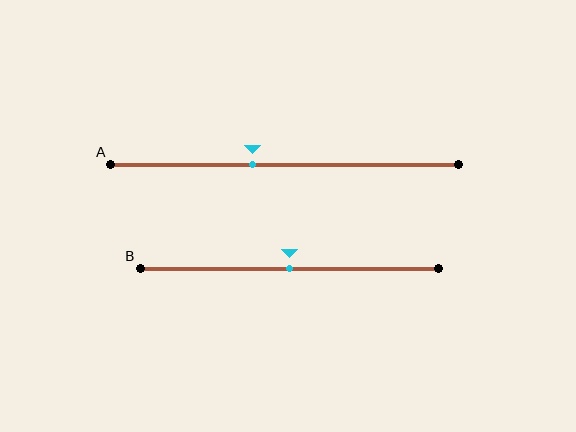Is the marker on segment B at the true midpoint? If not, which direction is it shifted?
Yes, the marker on segment B is at the true midpoint.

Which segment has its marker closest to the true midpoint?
Segment B has its marker closest to the true midpoint.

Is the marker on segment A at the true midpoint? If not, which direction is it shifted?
No, the marker on segment A is shifted to the left by about 9% of the segment length.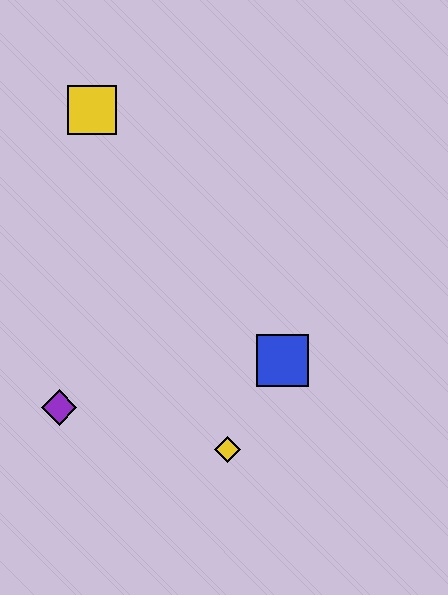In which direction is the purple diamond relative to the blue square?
The purple diamond is to the left of the blue square.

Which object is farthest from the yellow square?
The yellow diamond is farthest from the yellow square.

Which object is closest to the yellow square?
The purple diamond is closest to the yellow square.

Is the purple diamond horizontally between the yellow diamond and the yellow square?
No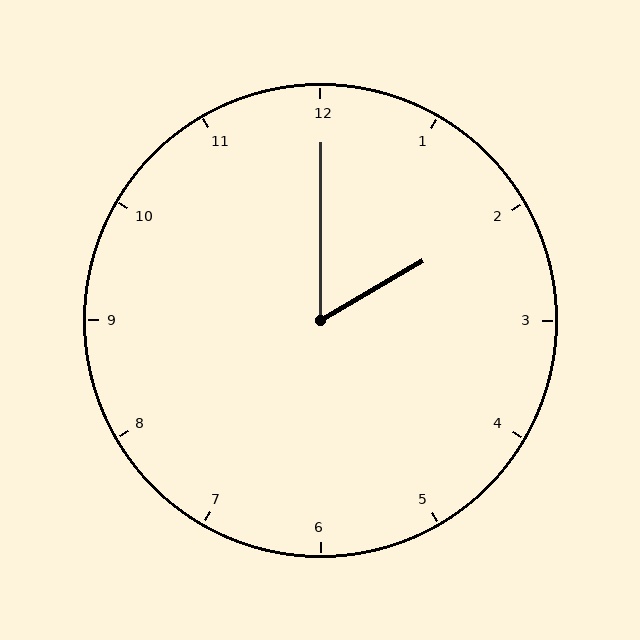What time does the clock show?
2:00.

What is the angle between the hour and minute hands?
Approximately 60 degrees.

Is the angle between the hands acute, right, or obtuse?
It is acute.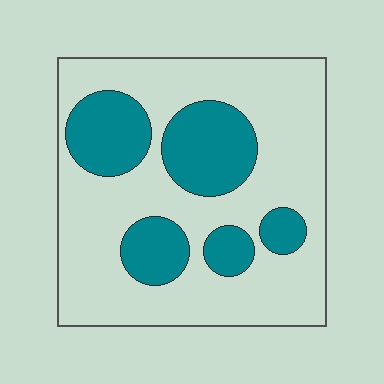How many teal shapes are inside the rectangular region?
5.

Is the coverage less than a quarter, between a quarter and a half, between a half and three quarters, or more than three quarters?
Between a quarter and a half.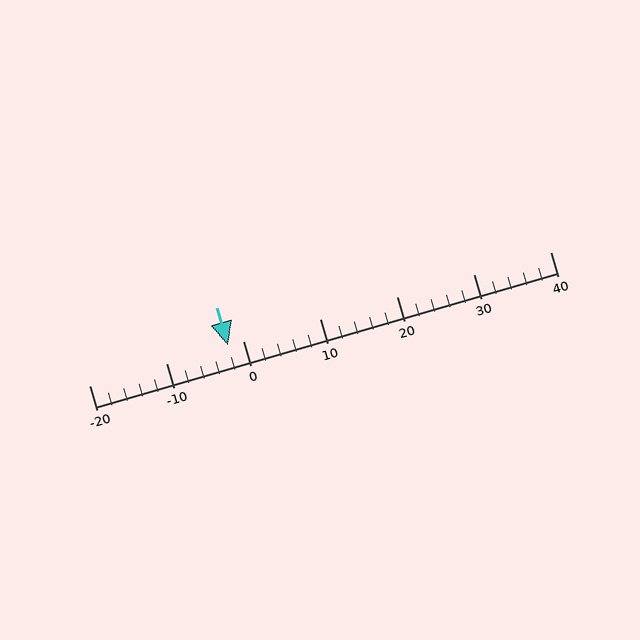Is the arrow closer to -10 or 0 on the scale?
The arrow is closer to 0.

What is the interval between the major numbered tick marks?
The major tick marks are spaced 10 units apart.